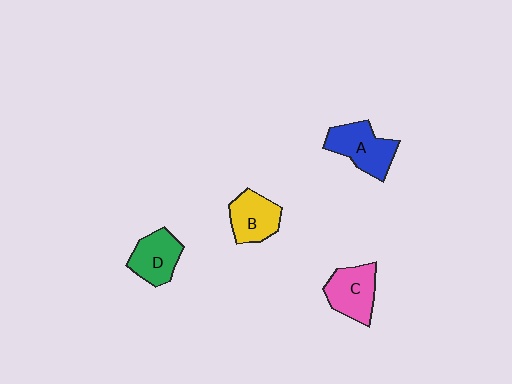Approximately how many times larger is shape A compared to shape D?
Approximately 1.2 times.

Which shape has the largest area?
Shape A (blue).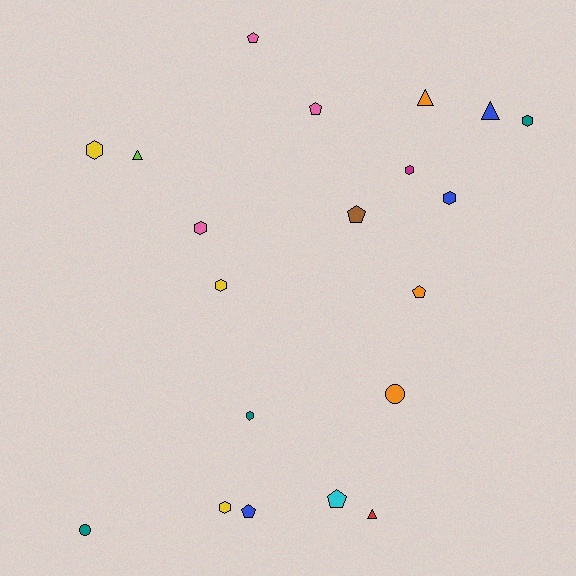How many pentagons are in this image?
There are 6 pentagons.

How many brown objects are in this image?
There is 1 brown object.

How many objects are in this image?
There are 20 objects.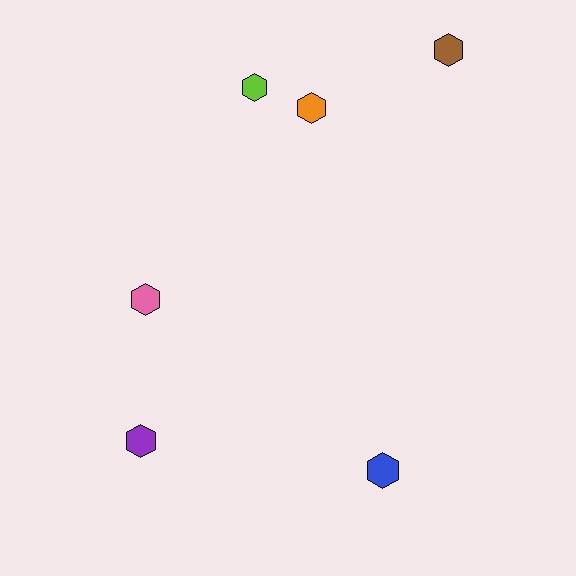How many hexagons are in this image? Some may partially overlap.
There are 6 hexagons.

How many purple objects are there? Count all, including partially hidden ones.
There is 1 purple object.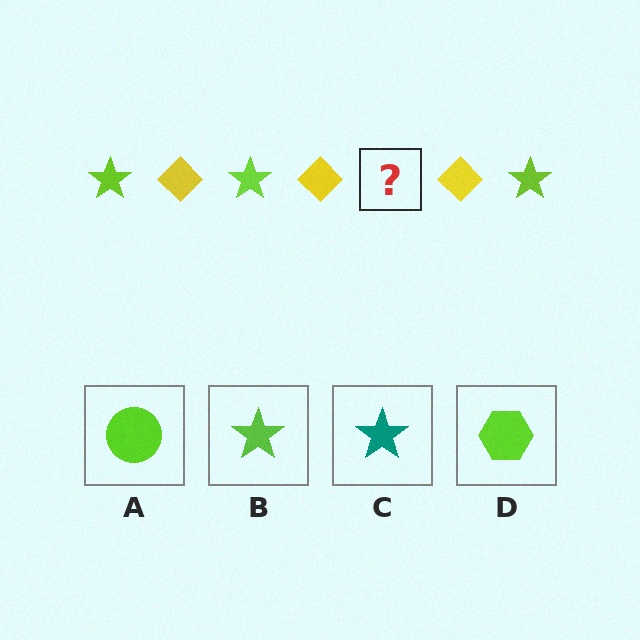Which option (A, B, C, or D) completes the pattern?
B.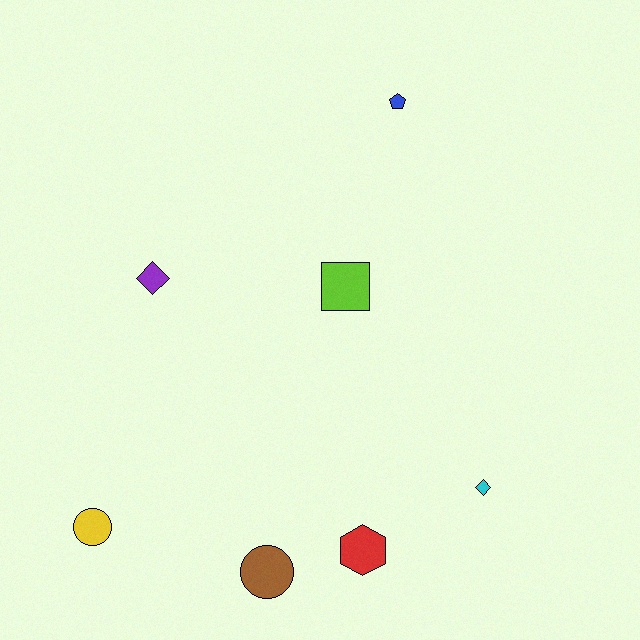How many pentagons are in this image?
There is 1 pentagon.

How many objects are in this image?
There are 7 objects.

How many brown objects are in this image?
There is 1 brown object.